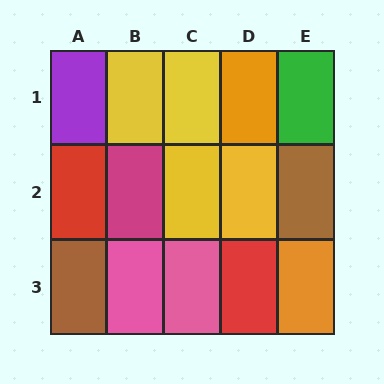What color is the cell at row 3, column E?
Orange.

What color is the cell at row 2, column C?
Yellow.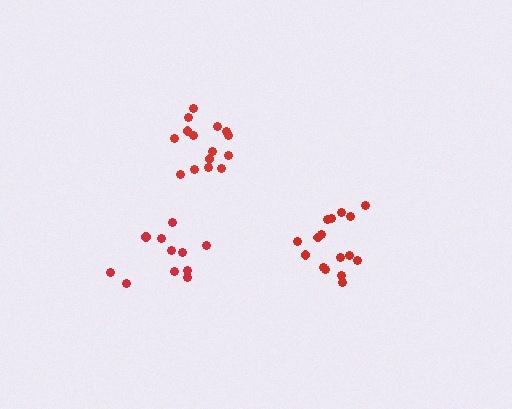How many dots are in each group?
Group 1: 11 dots, Group 2: 16 dots, Group 3: 15 dots (42 total).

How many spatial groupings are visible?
There are 3 spatial groupings.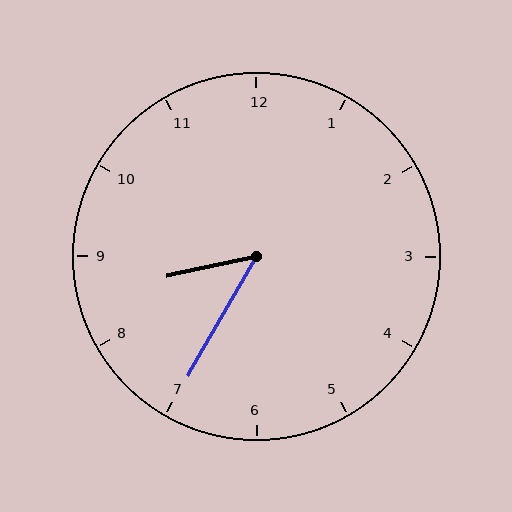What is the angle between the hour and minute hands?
Approximately 48 degrees.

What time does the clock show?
8:35.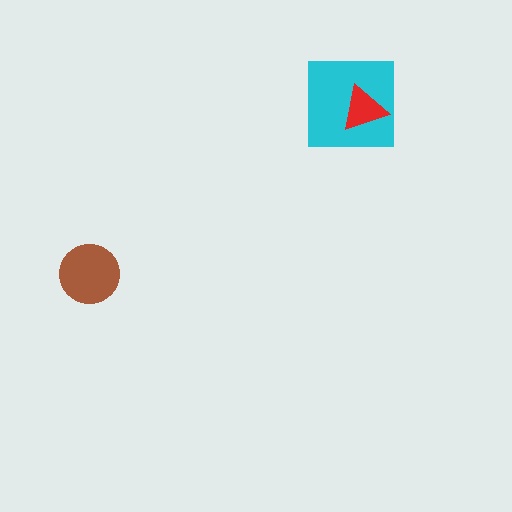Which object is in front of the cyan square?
The red triangle is in front of the cyan square.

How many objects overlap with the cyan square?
1 object overlaps with the cyan square.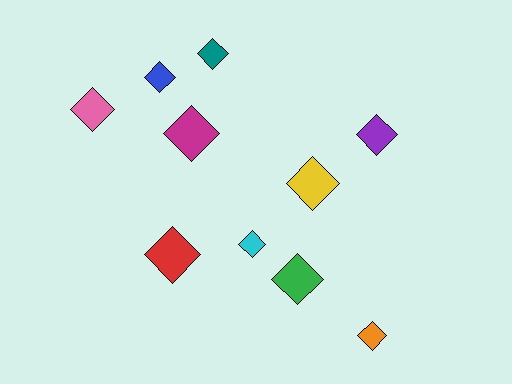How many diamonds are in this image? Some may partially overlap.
There are 10 diamonds.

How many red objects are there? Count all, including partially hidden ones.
There is 1 red object.